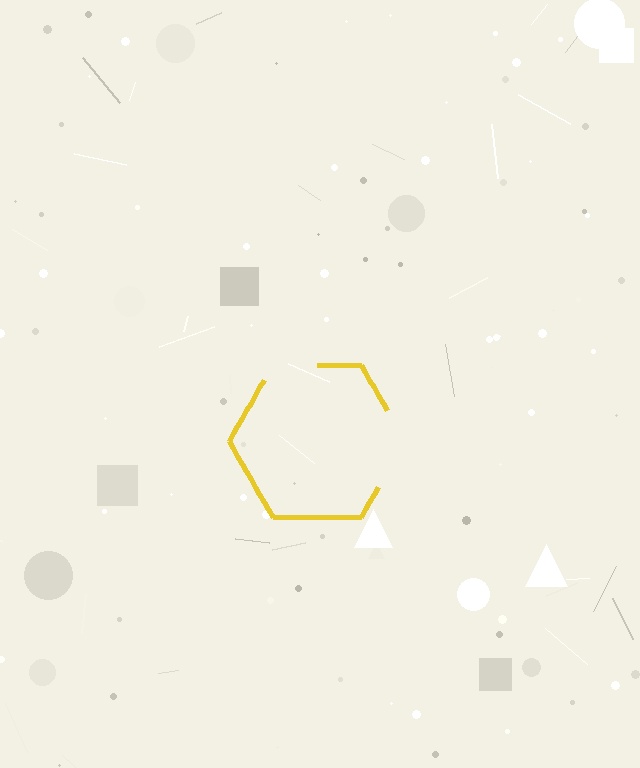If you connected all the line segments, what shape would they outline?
They would outline a hexagon.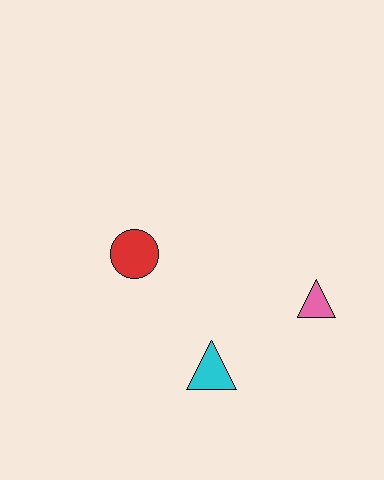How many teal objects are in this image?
There are no teal objects.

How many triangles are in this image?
There are 2 triangles.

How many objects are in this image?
There are 3 objects.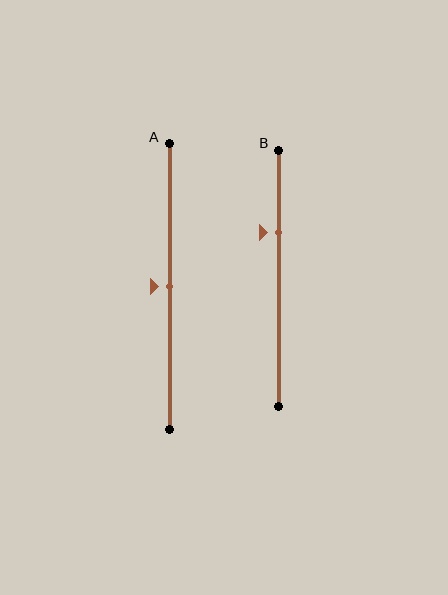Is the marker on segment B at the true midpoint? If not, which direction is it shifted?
No, the marker on segment B is shifted upward by about 18% of the segment length.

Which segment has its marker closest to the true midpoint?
Segment A has its marker closest to the true midpoint.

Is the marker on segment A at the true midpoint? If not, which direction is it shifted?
Yes, the marker on segment A is at the true midpoint.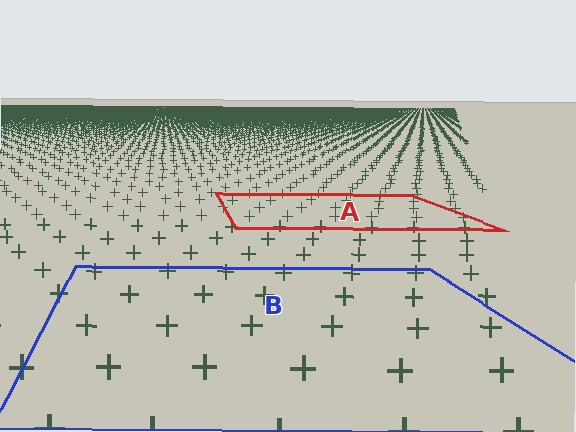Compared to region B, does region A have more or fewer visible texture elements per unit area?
Region A has more texture elements per unit area — they are packed more densely because it is farther away.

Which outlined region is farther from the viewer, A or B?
Region A is farther from the viewer — the texture elements inside it appear smaller and more densely packed.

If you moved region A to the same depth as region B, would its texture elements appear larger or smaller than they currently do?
They would appear larger. At a closer depth, the same texture elements are projected at a bigger on-screen size.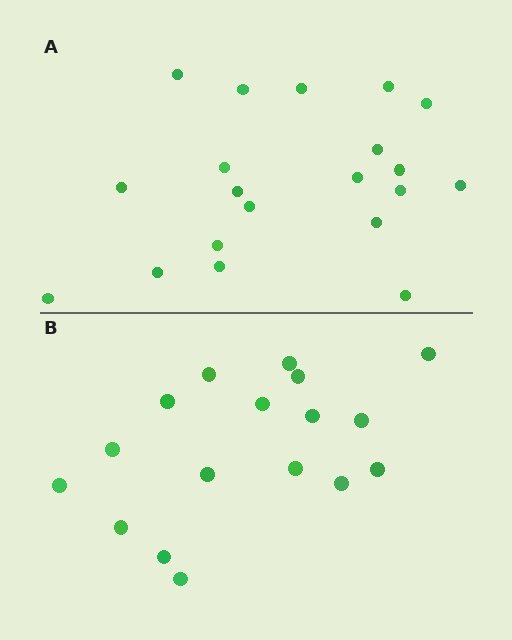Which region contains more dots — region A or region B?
Region A (the top region) has more dots.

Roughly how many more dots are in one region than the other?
Region A has just a few more — roughly 2 or 3 more dots than region B.